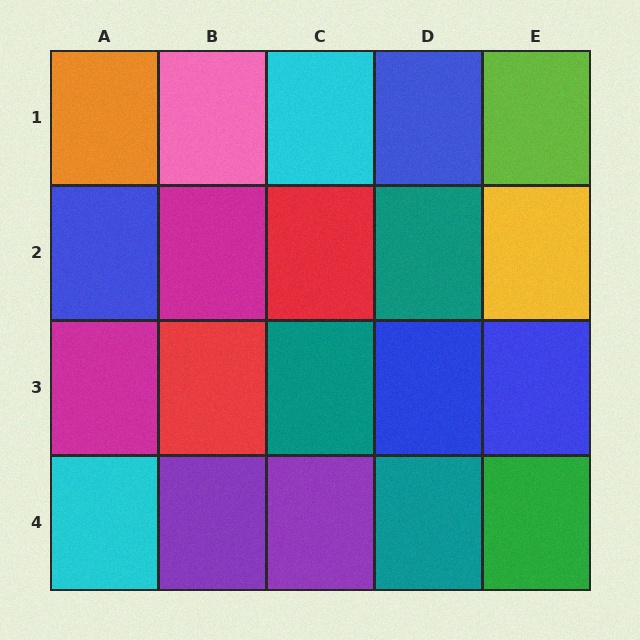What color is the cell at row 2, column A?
Blue.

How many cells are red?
2 cells are red.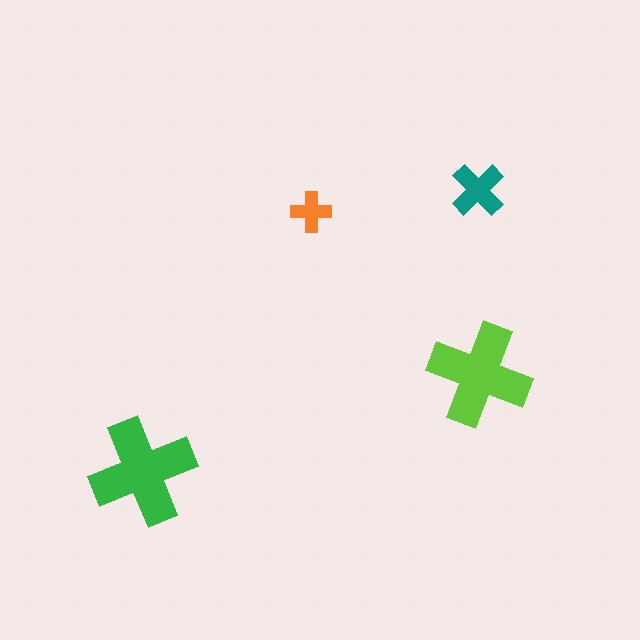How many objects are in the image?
There are 4 objects in the image.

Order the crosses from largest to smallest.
the green one, the lime one, the teal one, the orange one.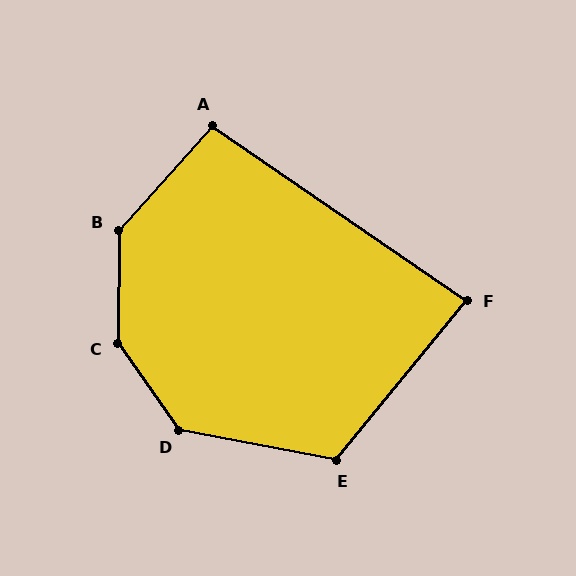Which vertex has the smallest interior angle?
F, at approximately 85 degrees.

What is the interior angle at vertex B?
Approximately 139 degrees (obtuse).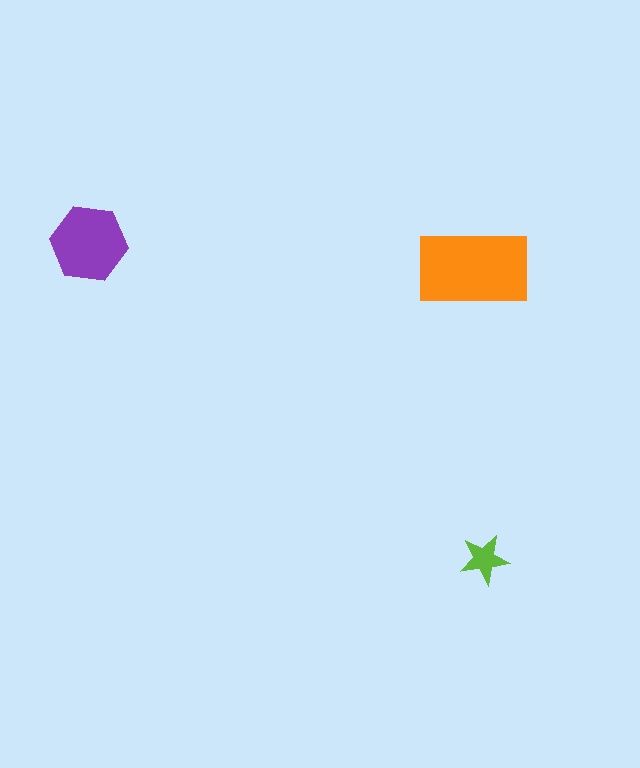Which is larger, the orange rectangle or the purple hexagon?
The orange rectangle.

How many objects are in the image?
There are 3 objects in the image.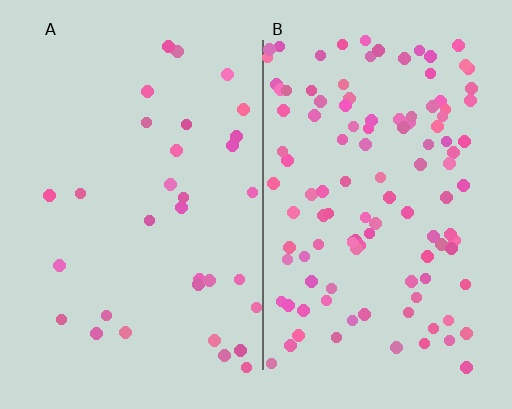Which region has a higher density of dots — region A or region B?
B (the right).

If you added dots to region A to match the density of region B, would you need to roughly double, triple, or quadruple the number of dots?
Approximately quadruple.